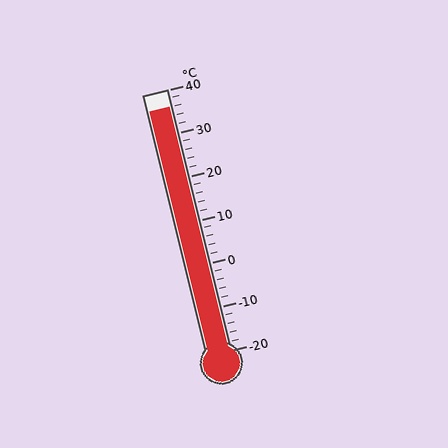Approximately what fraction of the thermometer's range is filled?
The thermometer is filled to approximately 95% of its range.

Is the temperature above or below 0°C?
The temperature is above 0°C.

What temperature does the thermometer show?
The thermometer shows approximately 36°C.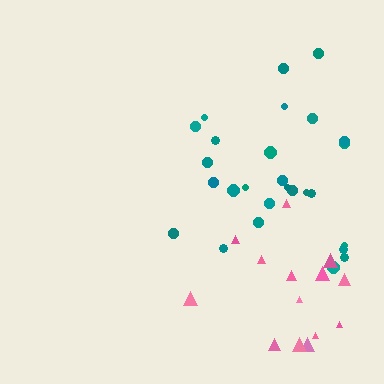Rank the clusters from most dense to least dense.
teal, pink.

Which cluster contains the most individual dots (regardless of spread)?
Teal (27).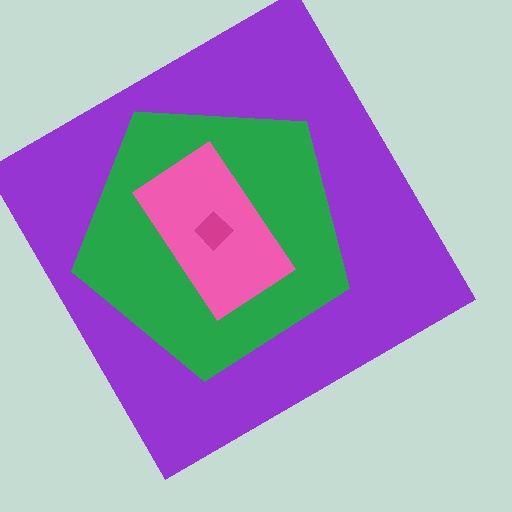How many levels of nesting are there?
4.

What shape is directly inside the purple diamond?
The green pentagon.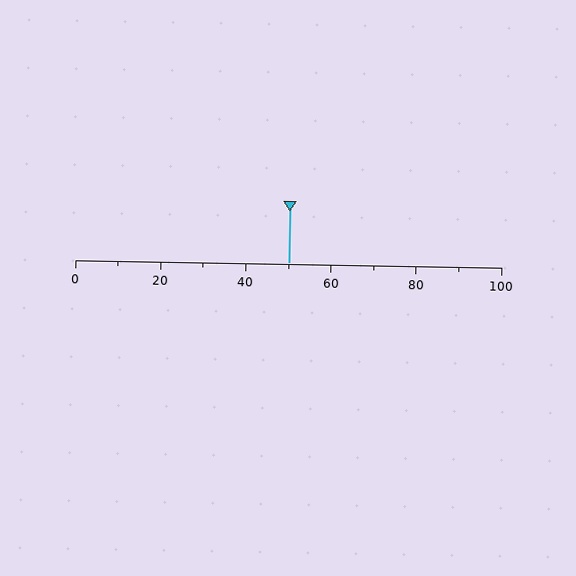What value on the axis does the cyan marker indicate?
The marker indicates approximately 50.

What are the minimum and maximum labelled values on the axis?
The axis runs from 0 to 100.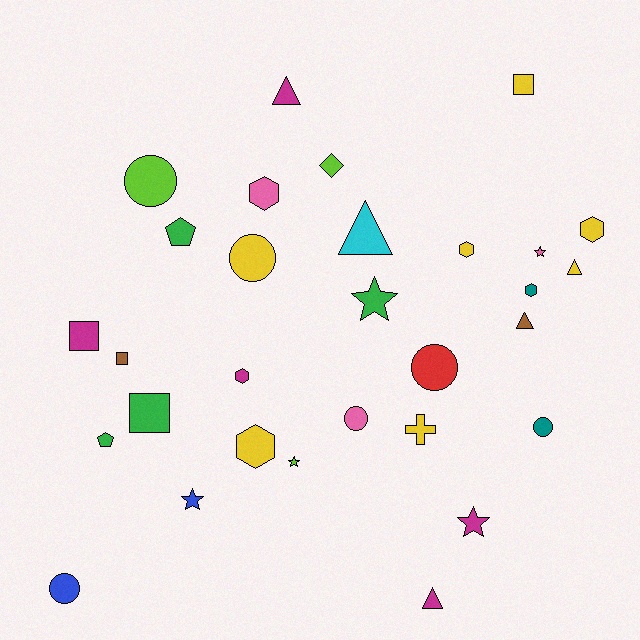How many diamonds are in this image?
There is 1 diamond.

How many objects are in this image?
There are 30 objects.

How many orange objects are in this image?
There are no orange objects.